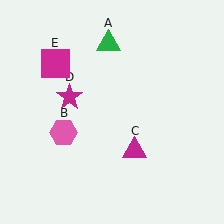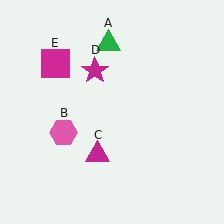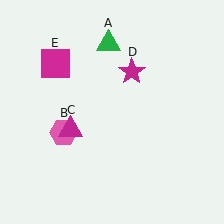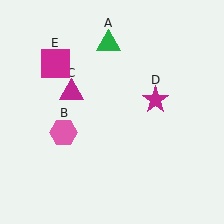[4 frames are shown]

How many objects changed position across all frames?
2 objects changed position: magenta triangle (object C), magenta star (object D).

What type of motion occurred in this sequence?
The magenta triangle (object C), magenta star (object D) rotated clockwise around the center of the scene.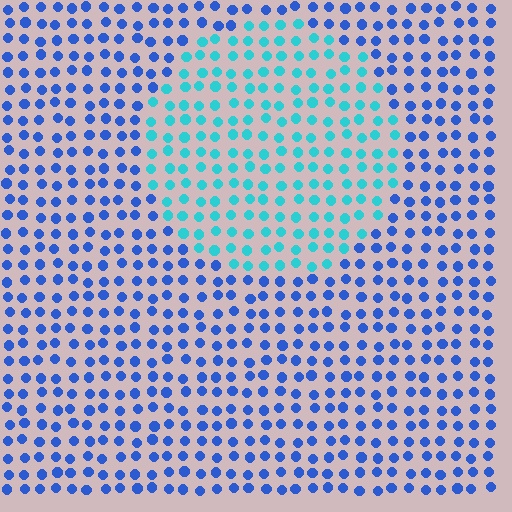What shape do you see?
I see a circle.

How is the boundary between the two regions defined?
The boundary is defined purely by a slight shift in hue (about 42 degrees). Spacing, size, and orientation are identical on both sides.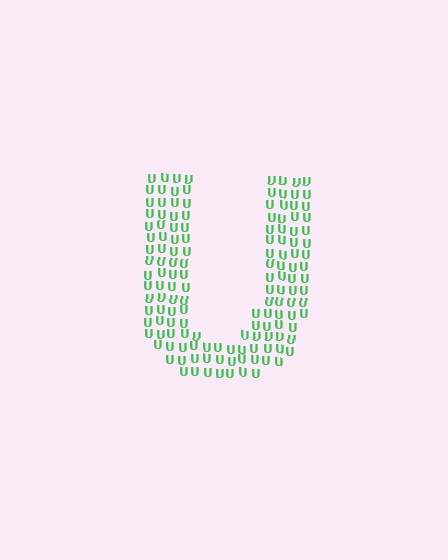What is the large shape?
The large shape is the letter U.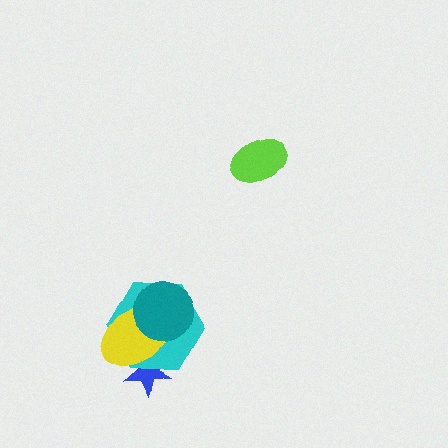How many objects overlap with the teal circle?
2 objects overlap with the teal circle.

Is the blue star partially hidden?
Yes, it is partially covered by another shape.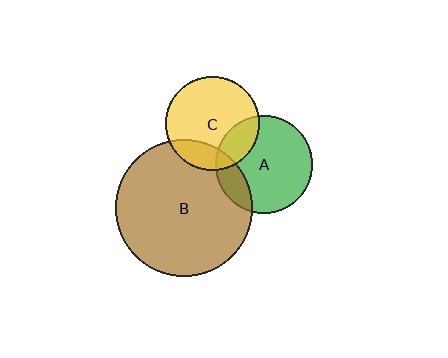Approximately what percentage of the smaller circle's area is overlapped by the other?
Approximately 20%.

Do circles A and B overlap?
Yes.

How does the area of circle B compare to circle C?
Approximately 2.1 times.